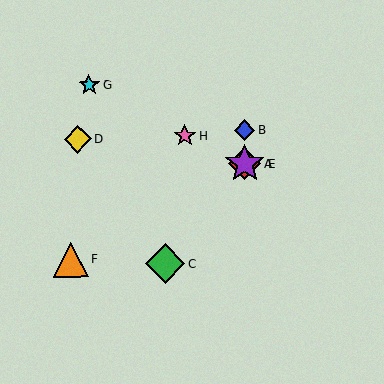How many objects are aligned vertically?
3 objects (A, B, E) are aligned vertically.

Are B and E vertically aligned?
Yes, both are at x≈244.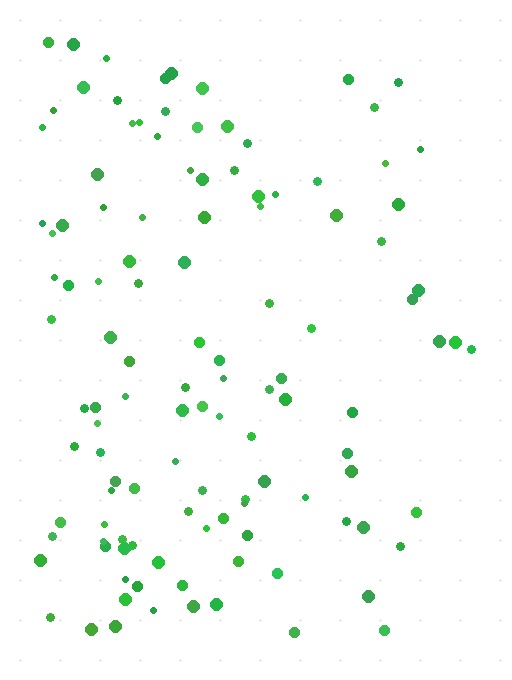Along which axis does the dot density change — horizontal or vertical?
Horizontal.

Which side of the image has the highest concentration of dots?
The left.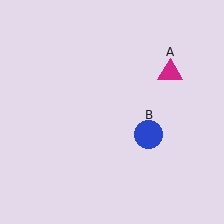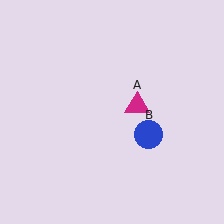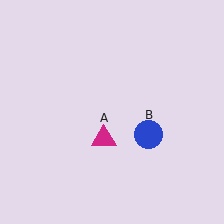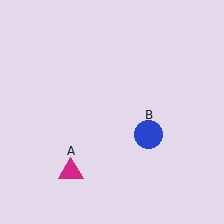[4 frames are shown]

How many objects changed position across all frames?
1 object changed position: magenta triangle (object A).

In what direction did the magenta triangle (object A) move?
The magenta triangle (object A) moved down and to the left.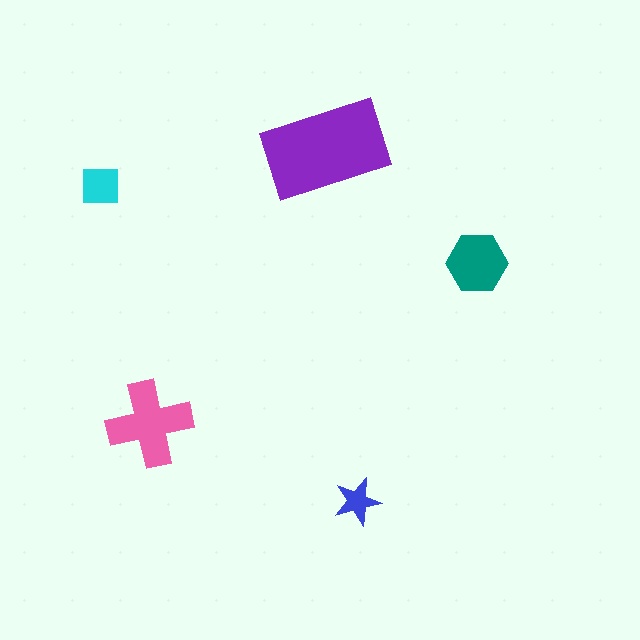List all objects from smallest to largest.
The blue star, the cyan square, the teal hexagon, the pink cross, the purple rectangle.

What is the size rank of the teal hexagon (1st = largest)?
3rd.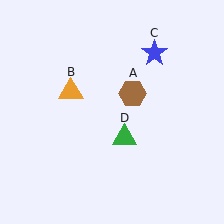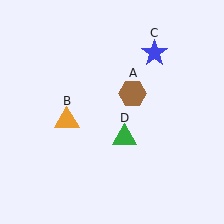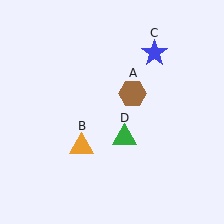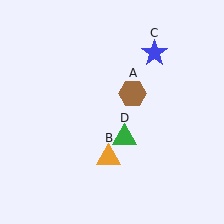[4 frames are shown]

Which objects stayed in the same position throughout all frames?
Brown hexagon (object A) and blue star (object C) and green triangle (object D) remained stationary.